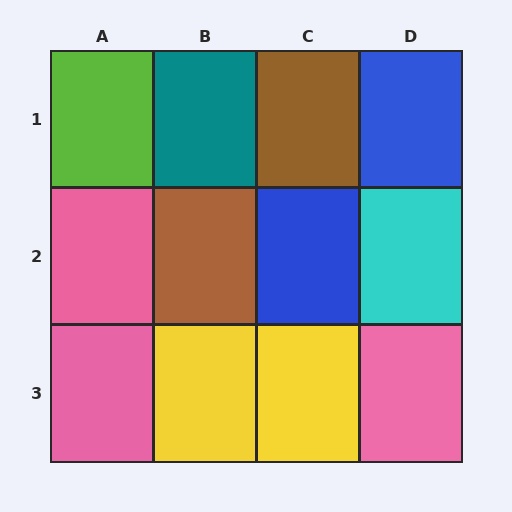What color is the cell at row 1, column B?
Teal.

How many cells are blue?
2 cells are blue.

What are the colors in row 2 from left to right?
Pink, brown, blue, cyan.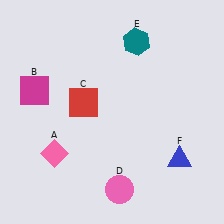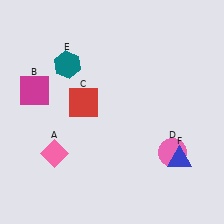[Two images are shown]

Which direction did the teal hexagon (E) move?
The teal hexagon (E) moved left.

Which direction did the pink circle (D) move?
The pink circle (D) moved right.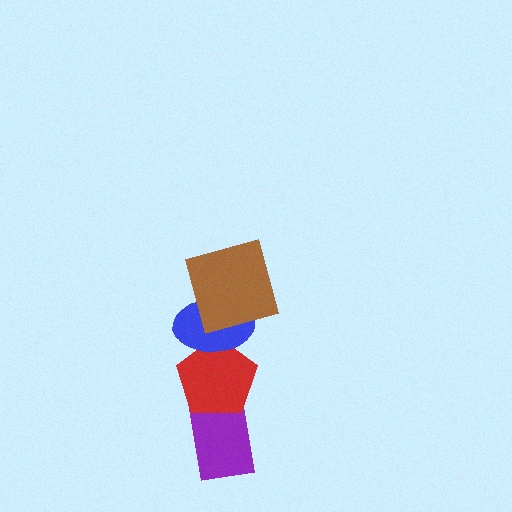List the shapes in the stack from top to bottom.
From top to bottom: the brown square, the blue ellipse, the red pentagon, the purple rectangle.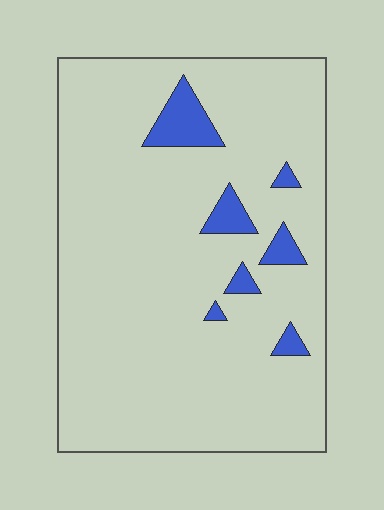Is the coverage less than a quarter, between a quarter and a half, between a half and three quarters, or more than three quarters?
Less than a quarter.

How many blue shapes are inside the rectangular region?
7.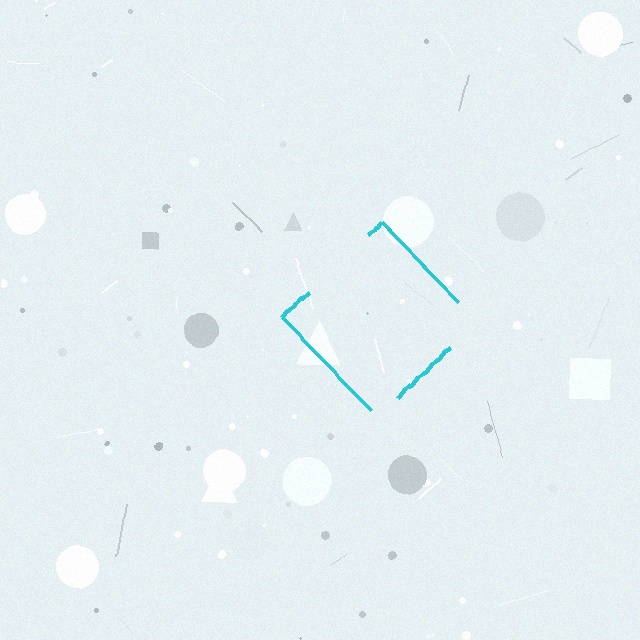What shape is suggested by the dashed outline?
The dashed outline suggests a diamond.